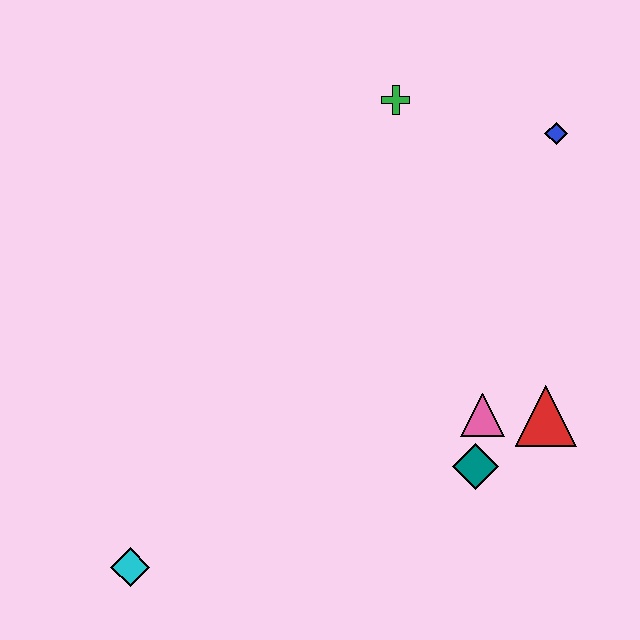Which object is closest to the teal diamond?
The pink triangle is closest to the teal diamond.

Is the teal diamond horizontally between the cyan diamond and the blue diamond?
Yes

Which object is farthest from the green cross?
The cyan diamond is farthest from the green cross.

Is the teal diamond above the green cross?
No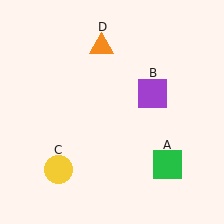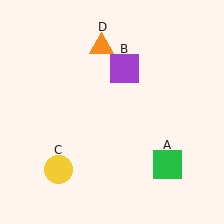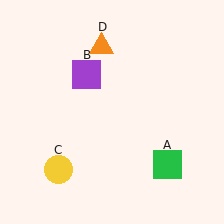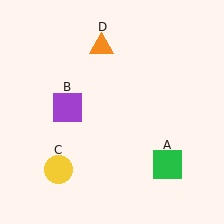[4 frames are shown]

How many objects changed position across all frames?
1 object changed position: purple square (object B).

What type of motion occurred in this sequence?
The purple square (object B) rotated counterclockwise around the center of the scene.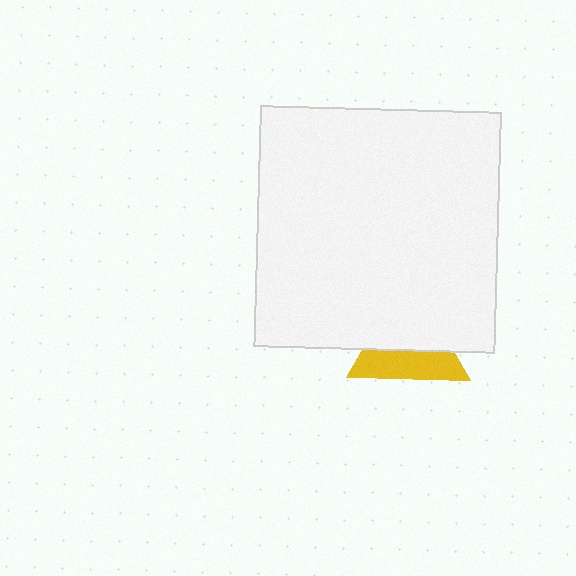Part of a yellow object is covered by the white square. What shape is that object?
It is a triangle.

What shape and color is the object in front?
The object in front is a white square.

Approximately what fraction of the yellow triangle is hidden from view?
Roughly 55% of the yellow triangle is hidden behind the white square.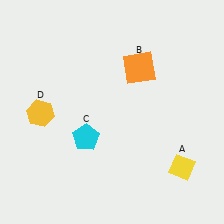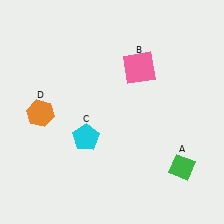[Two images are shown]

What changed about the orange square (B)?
In Image 1, B is orange. In Image 2, it changed to pink.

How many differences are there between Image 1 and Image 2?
There are 3 differences between the two images.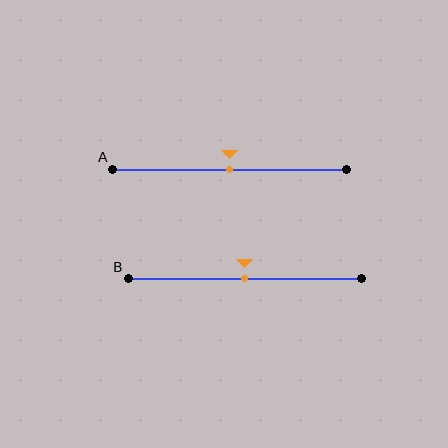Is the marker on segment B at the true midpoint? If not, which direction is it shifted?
Yes, the marker on segment B is at the true midpoint.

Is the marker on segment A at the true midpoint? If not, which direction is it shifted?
Yes, the marker on segment A is at the true midpoint.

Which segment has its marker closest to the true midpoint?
Segment A has its marker closest to the true midpoint.